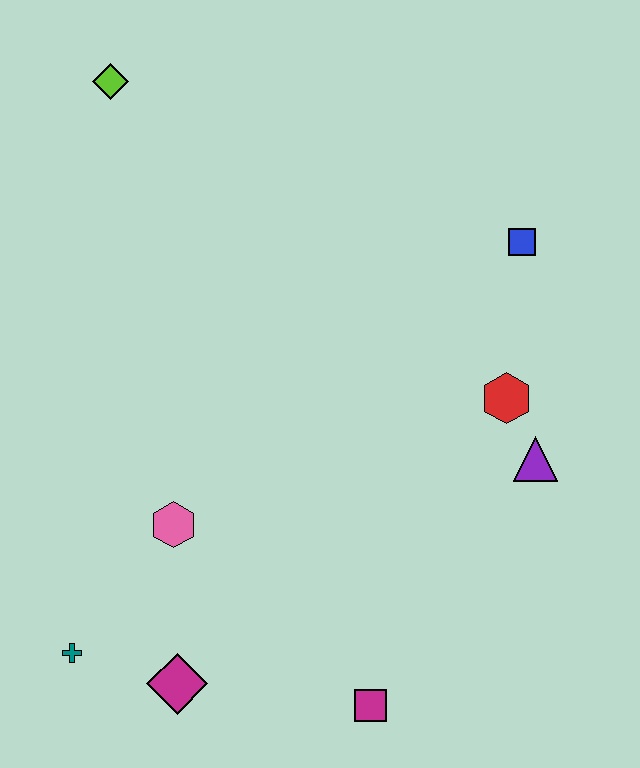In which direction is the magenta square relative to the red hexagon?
The magenta square is below the red hexagon.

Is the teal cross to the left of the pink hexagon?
Yes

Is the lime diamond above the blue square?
Yes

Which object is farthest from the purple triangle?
The lime diamond is farthest from the purple triangle.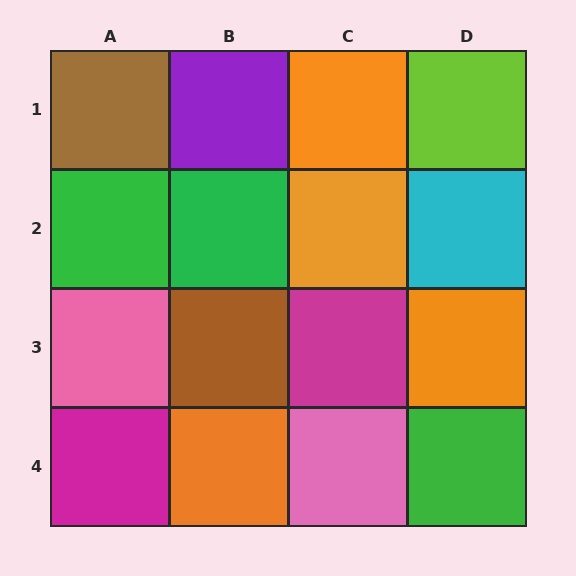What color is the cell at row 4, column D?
Green.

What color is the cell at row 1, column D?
Lime.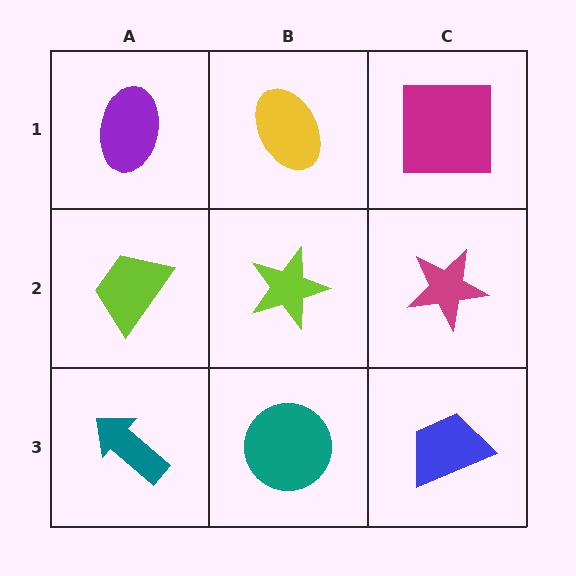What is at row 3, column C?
A blue trapezoid.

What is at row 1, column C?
A magenta square.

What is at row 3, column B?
A teal circle.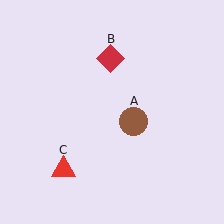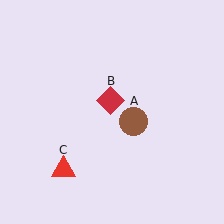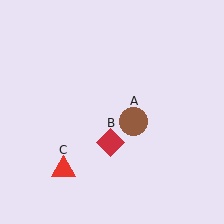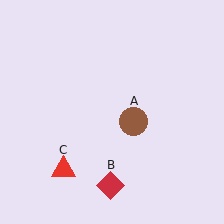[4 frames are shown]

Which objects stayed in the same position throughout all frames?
Brown circle (object A) and red triangle (object C) remained stationary.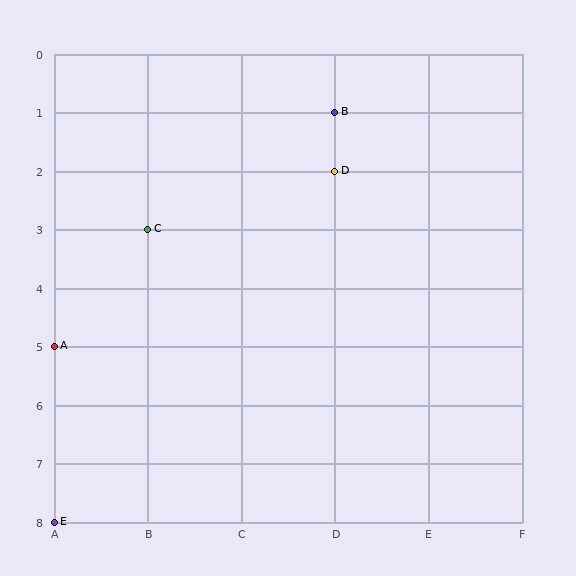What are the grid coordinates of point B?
Point B is at grid coordinates (D, 1).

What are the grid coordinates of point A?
Point A is at grid coordinates (A, 5).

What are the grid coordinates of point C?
Point C is at grid coordinates (B, 3).